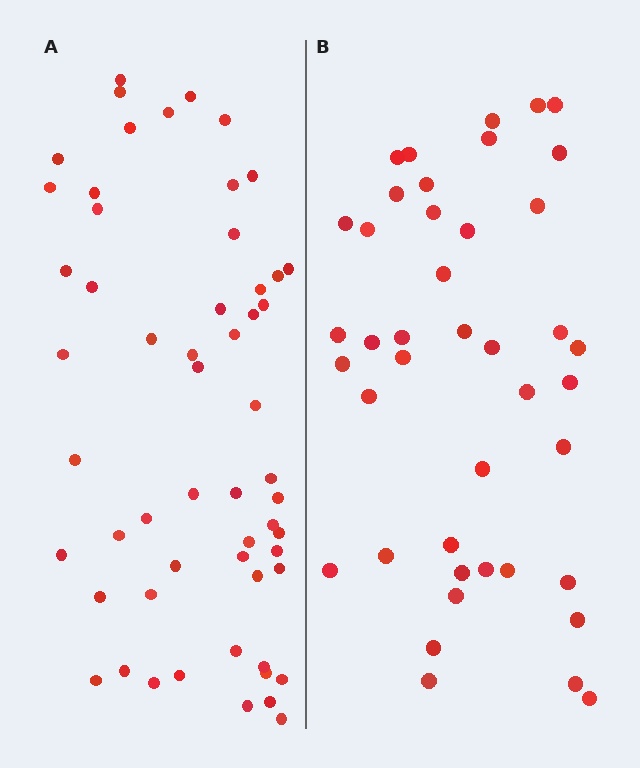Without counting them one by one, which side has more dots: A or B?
Region A (the left region) has more dots.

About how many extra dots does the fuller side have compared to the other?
Region A has approximately 15 more dots than region B.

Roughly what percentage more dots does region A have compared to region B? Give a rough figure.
About 35% more.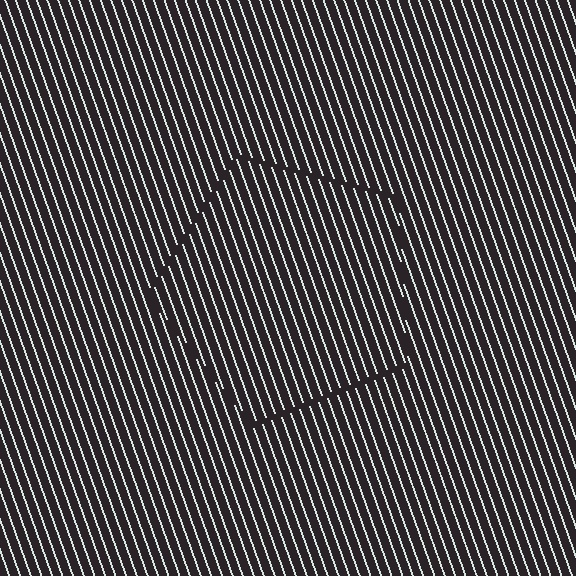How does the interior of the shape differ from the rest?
The interior of the shape contains the same grating, shifted by half a period — the contour is defined by the phase discontinuity where line-ends from the inner and outer gratings abut.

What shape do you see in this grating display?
An illusory pentagon. The interior of the shape contains the same grating, shifted by half a period — the contour is defined by the phase discontinuity where line-ends from the inner and outer gratings abut.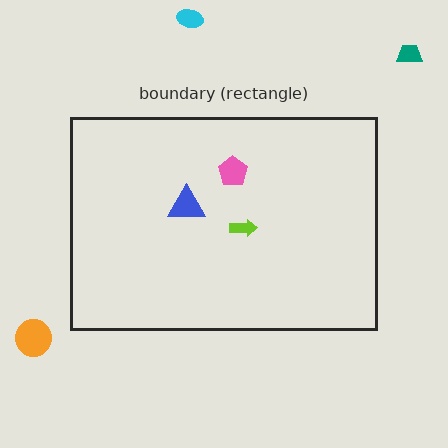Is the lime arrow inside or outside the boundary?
Inside.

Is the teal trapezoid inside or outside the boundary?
Outside.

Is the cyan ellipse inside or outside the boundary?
Outside.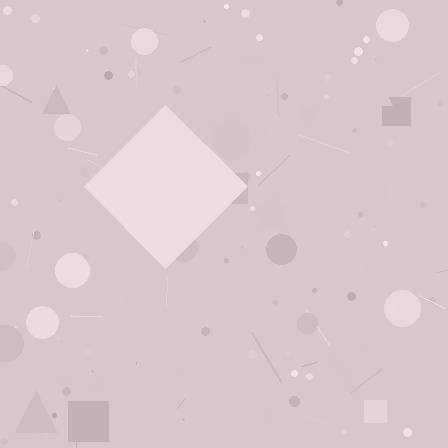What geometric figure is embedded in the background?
A diamond is embedded in the background.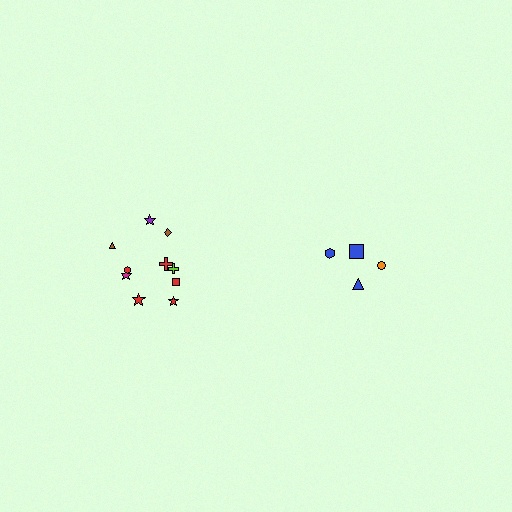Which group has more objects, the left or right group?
The left group.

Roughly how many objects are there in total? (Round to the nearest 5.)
Roughly 15 objects in total.